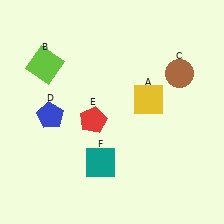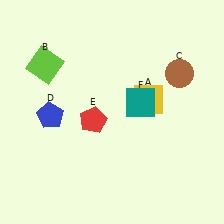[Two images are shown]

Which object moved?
The teal square (F) moved up.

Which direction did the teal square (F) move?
The teal square (F) moved up.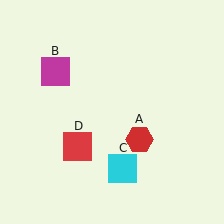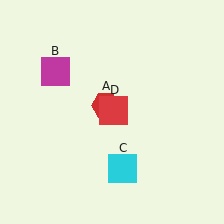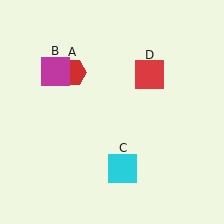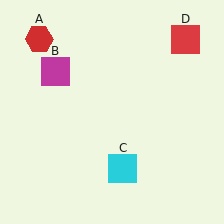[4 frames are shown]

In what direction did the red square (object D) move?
The red square (object D) moved up and to the right.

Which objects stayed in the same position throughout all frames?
Magenta square (object B) and cyan square (object C) remained stationary.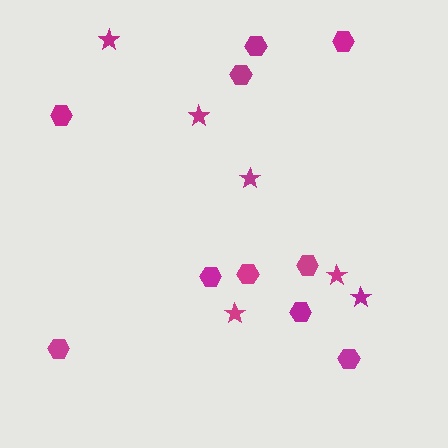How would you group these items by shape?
There are 2 groups: one group of hexagons (10) and one group of stars (6).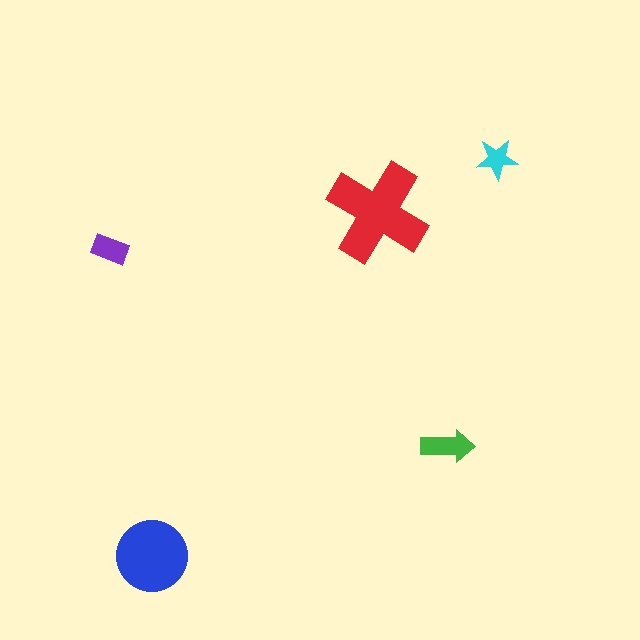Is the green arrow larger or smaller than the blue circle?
Smaller.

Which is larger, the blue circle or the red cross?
The red cross.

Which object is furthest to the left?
The purple rectangle is leftmost.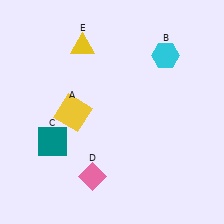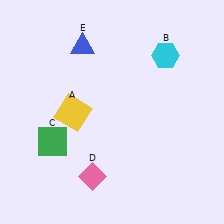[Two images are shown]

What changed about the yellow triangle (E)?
In Image 1, E is yellow. In Image 2, it changed to blue.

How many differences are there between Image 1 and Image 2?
There are 2 differences between the two images.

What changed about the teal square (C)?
In Image 1, C is teal. In Image 2, it changed to green.